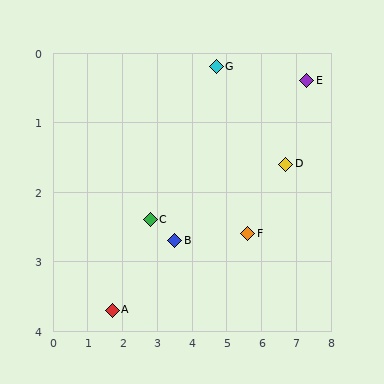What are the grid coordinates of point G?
Point G is at approximately (4.7, 0.2).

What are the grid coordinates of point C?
Point C is at approximately (2.8, 2.4).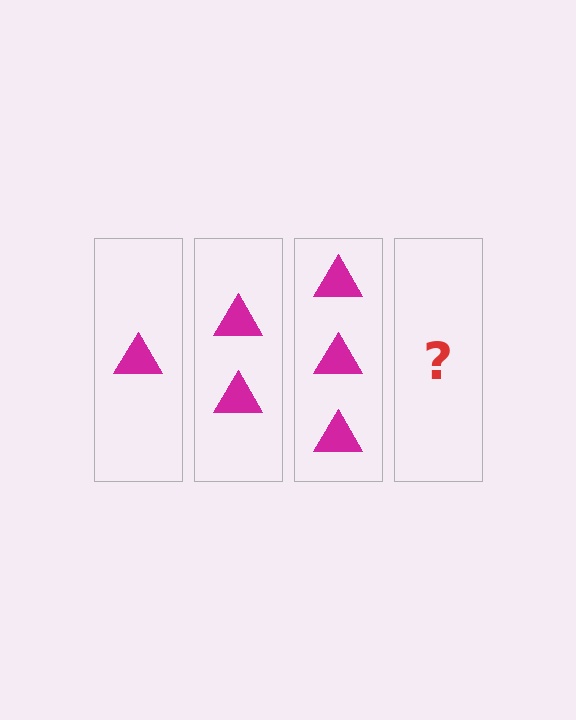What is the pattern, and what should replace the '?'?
The pattern is that each step adds one more triangle. The '?' should be 4 triangles.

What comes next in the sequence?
The next element should be 4 triangles.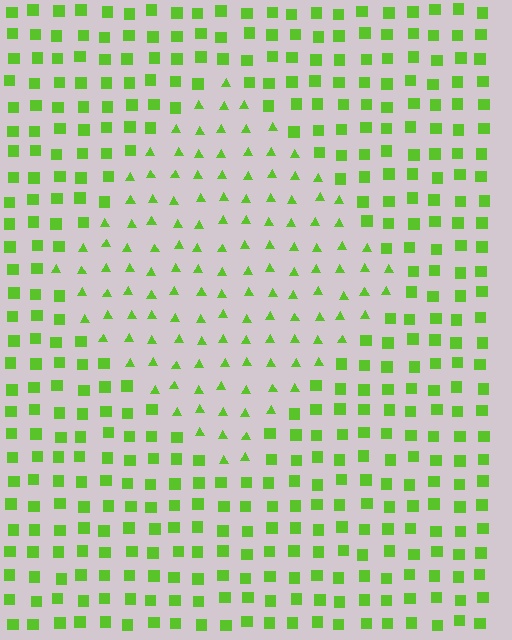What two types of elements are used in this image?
The image uses triangles inside the diamond region and squares outside it.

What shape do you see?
I see a diamond.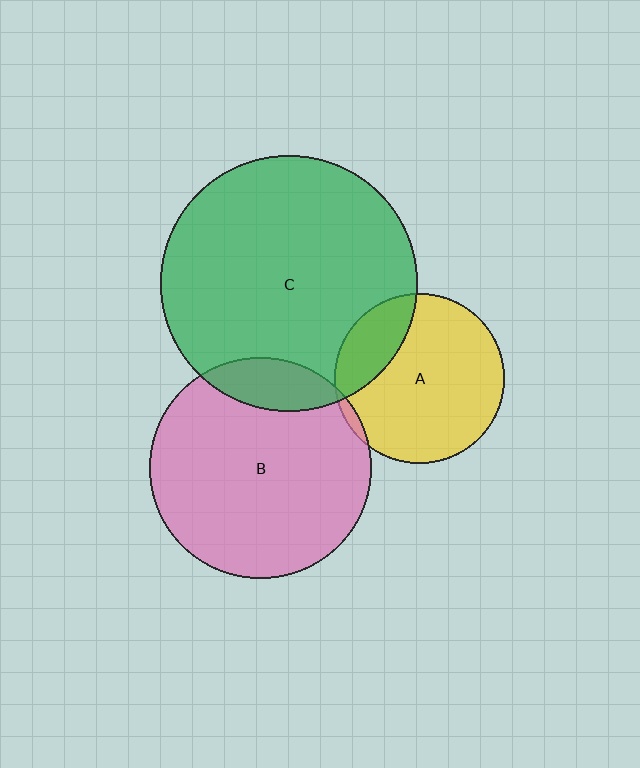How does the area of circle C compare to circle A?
Approximately 2.3 times.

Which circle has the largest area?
Circle C (green).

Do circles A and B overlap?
Yes.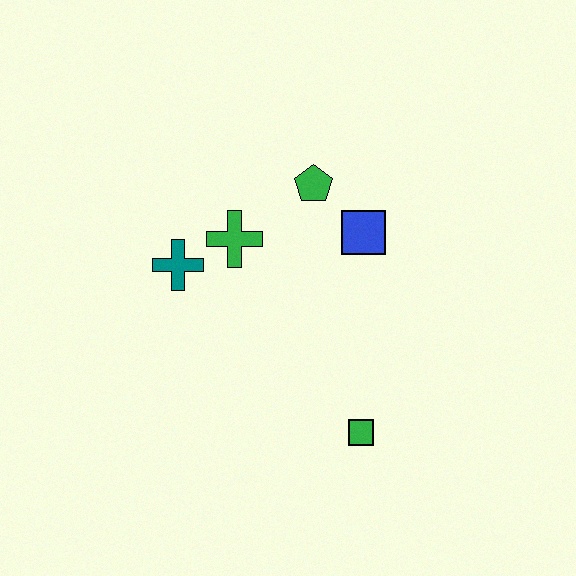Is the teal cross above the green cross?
No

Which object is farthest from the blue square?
The green square is farthest from the blue square.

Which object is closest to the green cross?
The teal cross is closest to the green cross.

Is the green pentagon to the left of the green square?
Yes